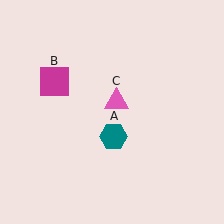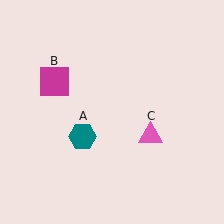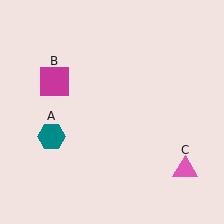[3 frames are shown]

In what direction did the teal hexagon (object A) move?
The teal hexagon (object A) moved left.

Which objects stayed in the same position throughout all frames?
Magenta square (object B) remained stationary.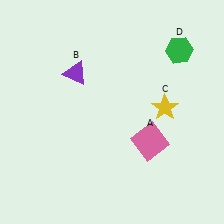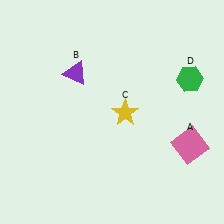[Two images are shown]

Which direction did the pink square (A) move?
The pink square (A) moved right.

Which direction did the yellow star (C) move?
The yellow star (C) moved left.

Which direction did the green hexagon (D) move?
The green hexagon (D) moved down.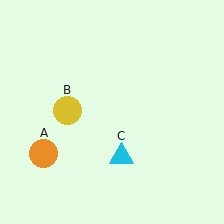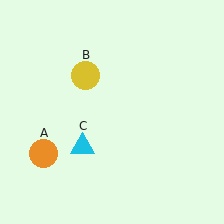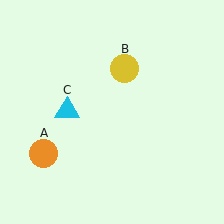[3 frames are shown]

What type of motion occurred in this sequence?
The yellow circle (object B), cyan triangle (object C) rotated clockwise around the center of the scene.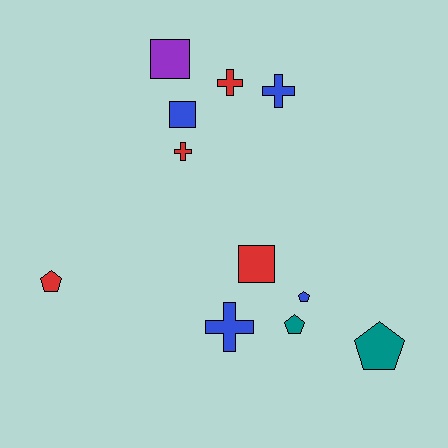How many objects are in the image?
There are 11 objects.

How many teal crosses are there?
There are no teal crosses.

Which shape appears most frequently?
Pentagon, with 4 objects.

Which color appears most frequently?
Blue, with 4 objects.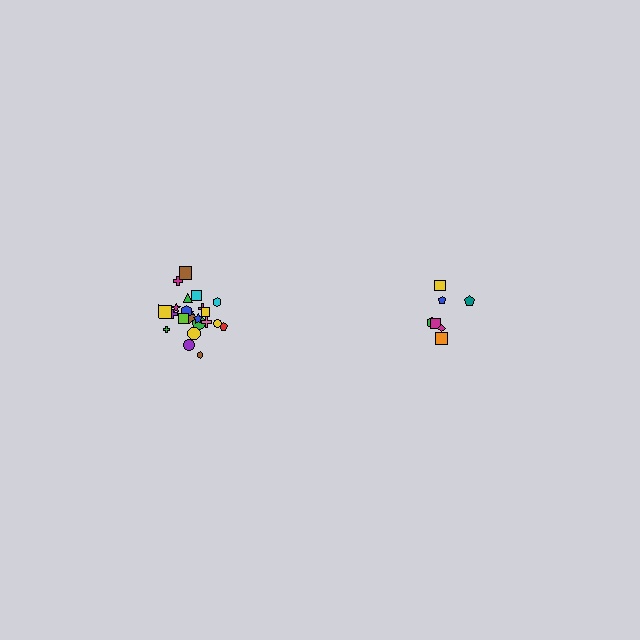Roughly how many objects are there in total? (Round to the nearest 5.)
Roughly 30 objects in total.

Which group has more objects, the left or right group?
The left group.